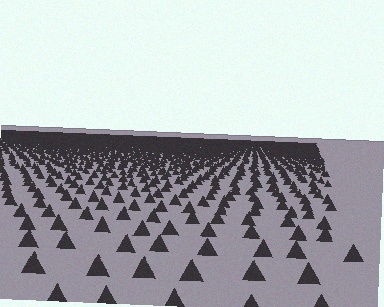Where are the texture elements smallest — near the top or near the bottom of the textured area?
Near the top.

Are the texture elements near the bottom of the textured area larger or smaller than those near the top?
Larger. Near the bottom, elements are closer to the viewer and appear at a bigger on-screen size.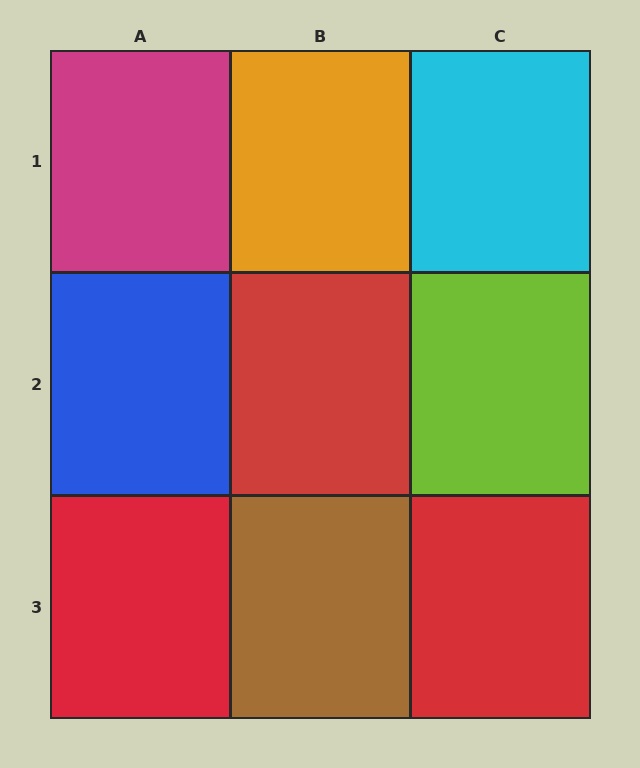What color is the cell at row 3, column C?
Red.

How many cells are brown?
1 cell is brown.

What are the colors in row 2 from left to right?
Blue, red, lime.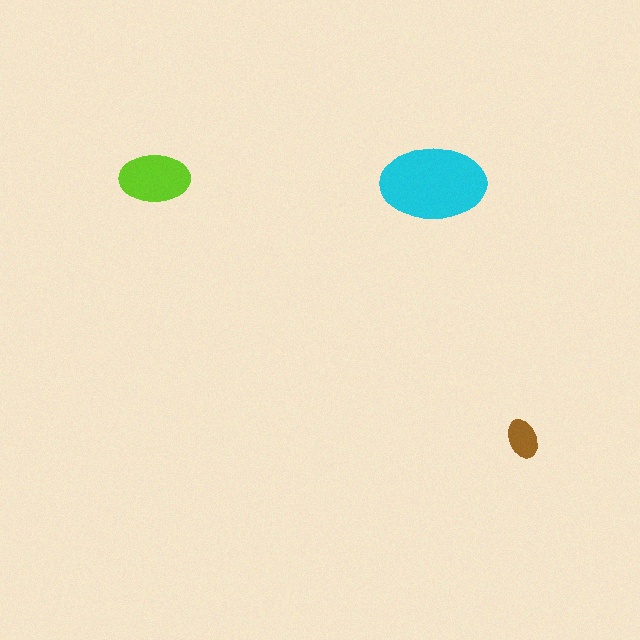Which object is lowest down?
The brown ellipse is bottommost.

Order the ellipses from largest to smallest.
the cyan one, the lime one, the brown one.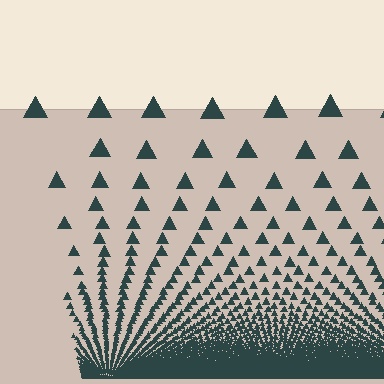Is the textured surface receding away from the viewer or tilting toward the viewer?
The surface appears to tilt toward the viewer. Texture elements get larger and sparser toward the top.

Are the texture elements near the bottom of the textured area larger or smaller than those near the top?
Smaller. The gradient is inverted — elements near the bottom are smaller and denser.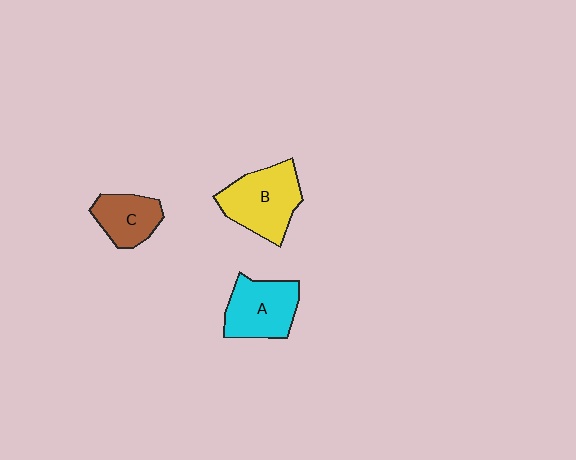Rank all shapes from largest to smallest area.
From largest to smallest: B (yellow), A (cyan), C (brown).